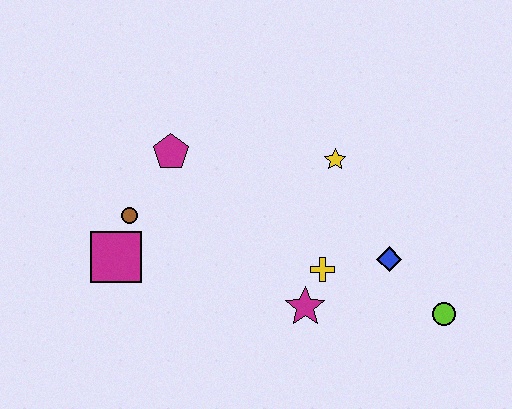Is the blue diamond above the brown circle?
No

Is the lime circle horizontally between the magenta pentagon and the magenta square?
No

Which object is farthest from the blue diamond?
The magenta square is farthest from the blue diamond.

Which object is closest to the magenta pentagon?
The brown circle is closest to the magenta pentagon.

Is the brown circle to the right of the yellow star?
No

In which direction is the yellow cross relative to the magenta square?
The yellow cross is to the right of the magenta square.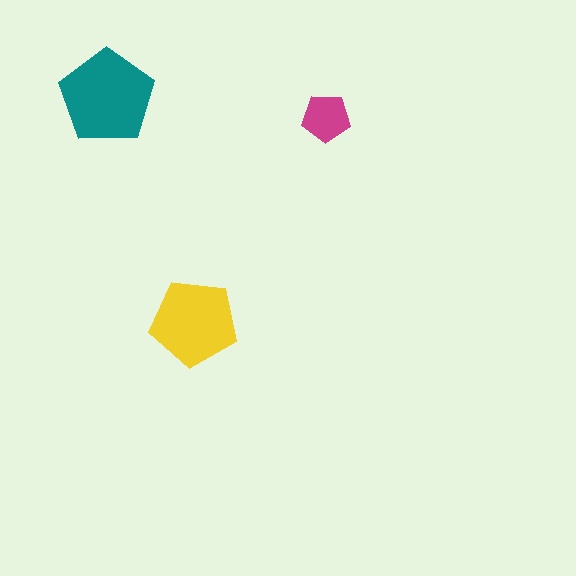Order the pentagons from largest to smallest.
the teal one, the yellow one, the magenta one.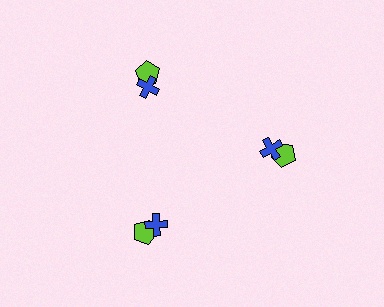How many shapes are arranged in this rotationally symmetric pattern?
There are 6 shapes, arranged in 3 groups of 2.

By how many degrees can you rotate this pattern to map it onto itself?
The pattern maps onto itself every 120 degrees of rotation.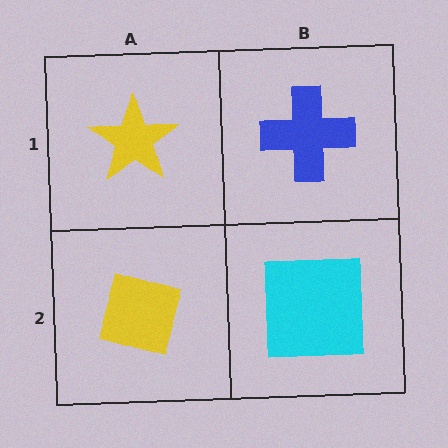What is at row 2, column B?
A cyan square.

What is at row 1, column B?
A blue cross.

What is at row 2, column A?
A yellow diamond.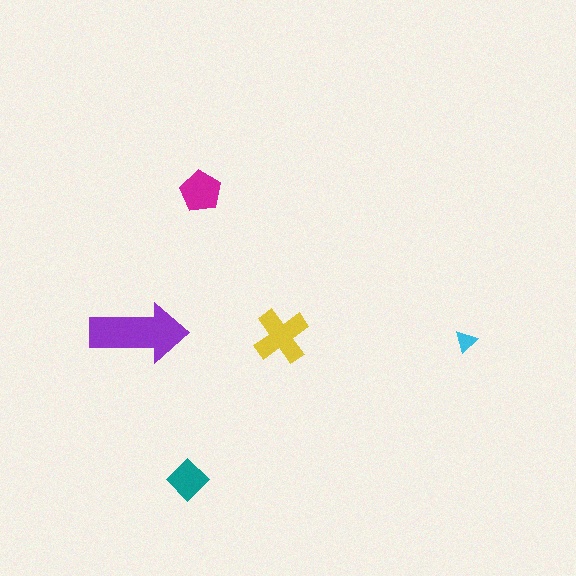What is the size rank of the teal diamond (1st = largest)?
4th.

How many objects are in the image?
There are 5 objects in the image.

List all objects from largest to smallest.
The purple arrow, the yellow cross, the magenta pentagon, the teal diamond, the cyan triangle.